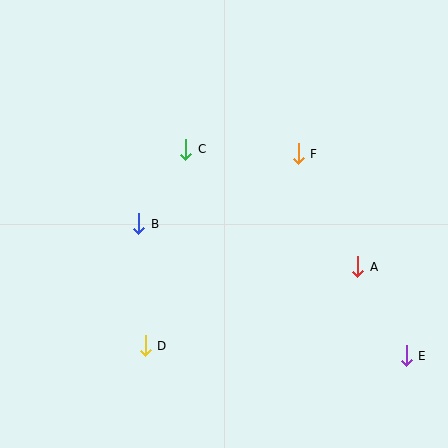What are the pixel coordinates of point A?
Point A is at (358, 267).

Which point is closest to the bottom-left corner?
Point D is closest to the bottom-left corner.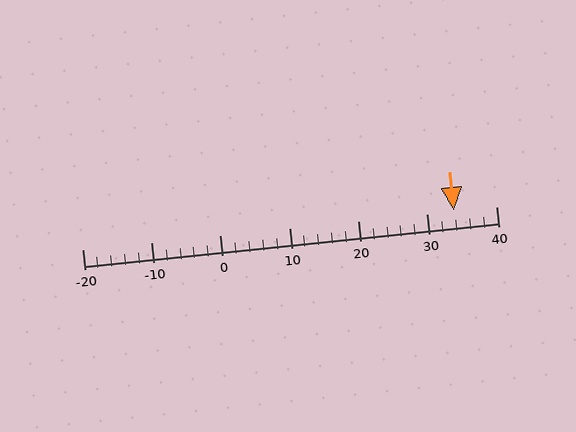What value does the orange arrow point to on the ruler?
The orange arrow points to approximately 34.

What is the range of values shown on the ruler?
The ruler shows values from -20 to 40.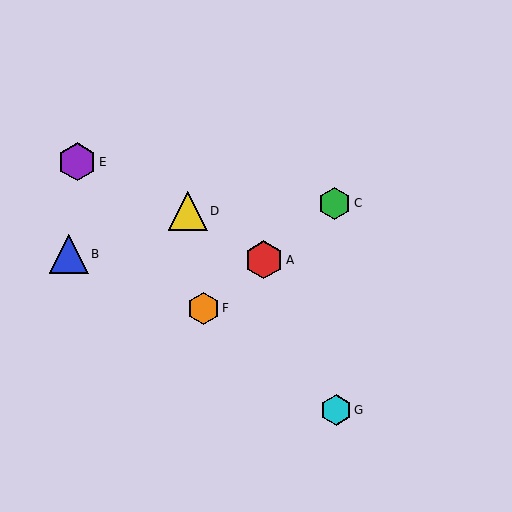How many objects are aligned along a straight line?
3 objects (A, C, F) are aligned along a straight line.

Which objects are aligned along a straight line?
Objects A, C, F are aligned along a straight line.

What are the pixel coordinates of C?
Object C is at (335, 203).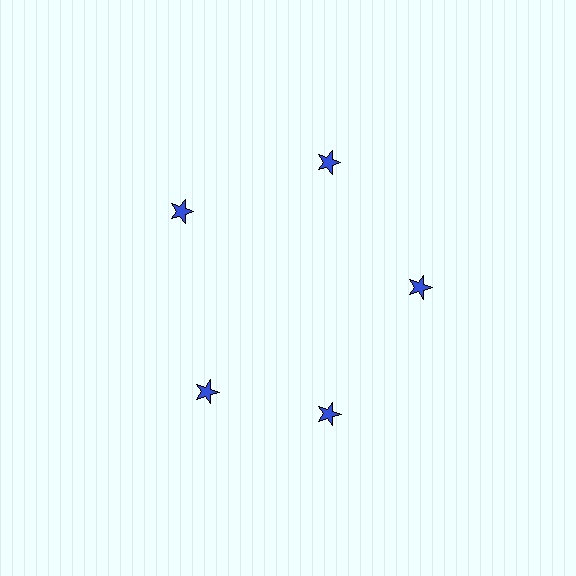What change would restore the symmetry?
The symmetry would be restored by rotating it back into even spacing with its neighbors so that all 5 stars sit at equal angles and equal distance from the center.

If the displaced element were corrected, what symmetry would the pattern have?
It would have 5-fold rotational symmetry — the pattern would map onto itself every 72 degrees.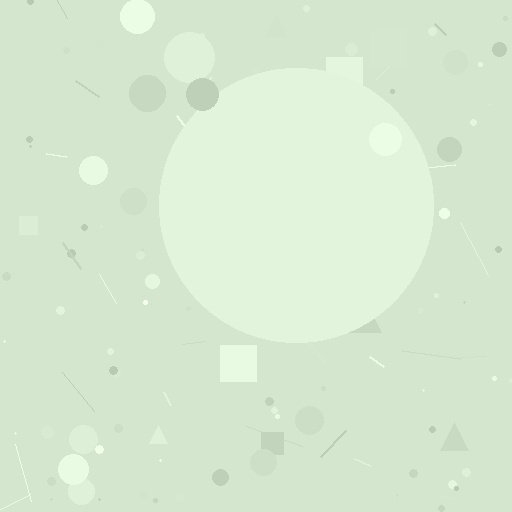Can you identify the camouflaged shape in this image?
The camouflaged shape is a circle.